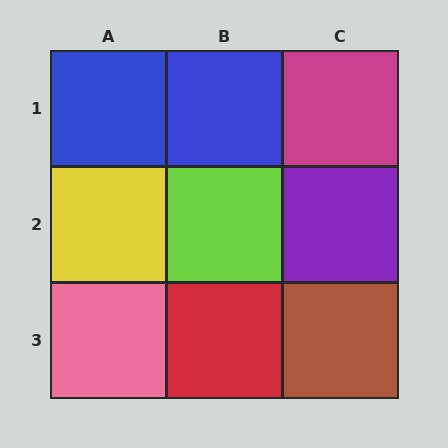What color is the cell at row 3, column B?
Red.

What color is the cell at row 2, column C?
Purple.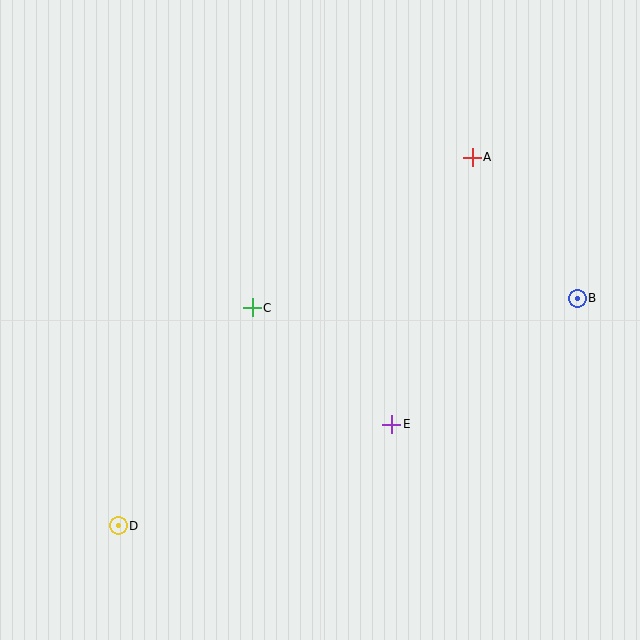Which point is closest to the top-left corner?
Point C is closest to the top-left corner.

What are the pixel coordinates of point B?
Point B is at (577, 298).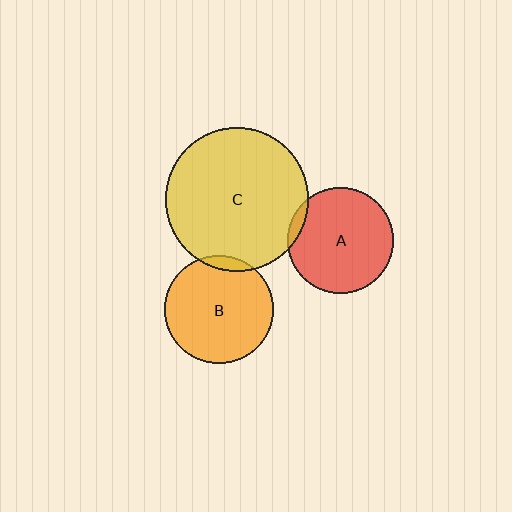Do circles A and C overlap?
Yes.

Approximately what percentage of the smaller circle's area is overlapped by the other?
Approximately 5%.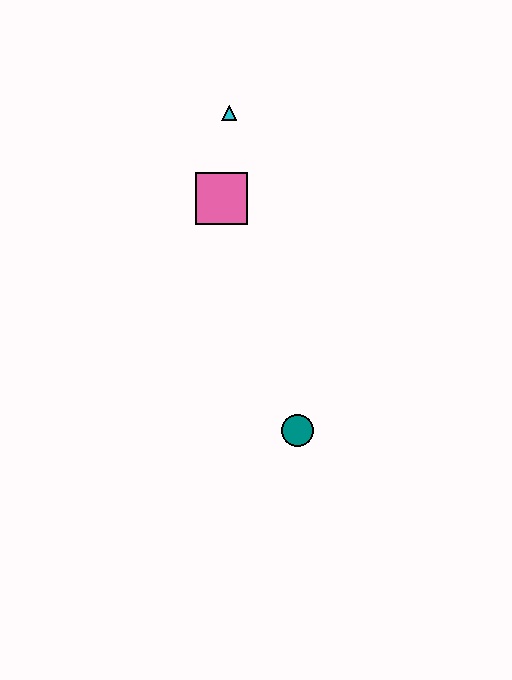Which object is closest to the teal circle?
The pink square is closest to the teal circle.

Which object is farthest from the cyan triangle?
The teal circle is farthest from the cyan triangle.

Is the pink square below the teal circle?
No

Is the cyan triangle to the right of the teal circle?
No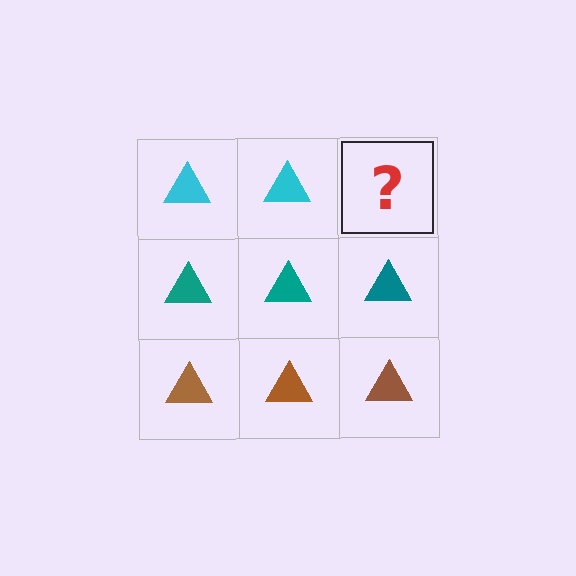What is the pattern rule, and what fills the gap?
The rule is that each row has a consistent color. The gap should be filled with a cyan triangle.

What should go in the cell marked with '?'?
The missing cell should contain a cyan triangle.